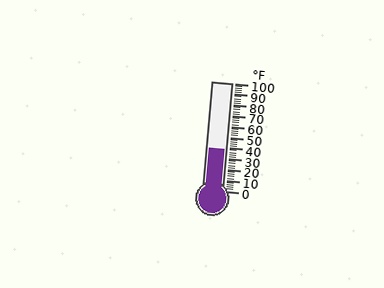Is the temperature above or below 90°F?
The temperature is below 90°F.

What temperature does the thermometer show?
The thermometer shows approximately 38°F.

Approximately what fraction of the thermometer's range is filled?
The thermometer is filled to approximately 40% of its range.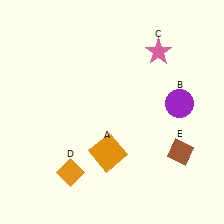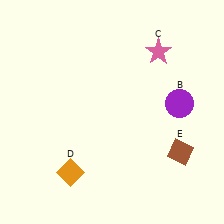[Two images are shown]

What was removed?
The orange square (A) was removed in Image 2.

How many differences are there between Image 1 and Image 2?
There is 1 difference between the two images.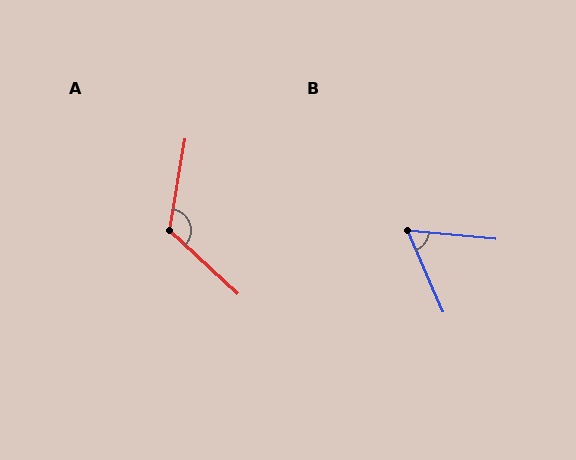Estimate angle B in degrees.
Approximately 61 degrees.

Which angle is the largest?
A, at approximately 123 degrees.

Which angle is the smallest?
B, at approximately 61 degrees.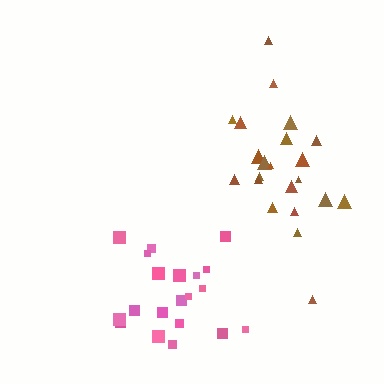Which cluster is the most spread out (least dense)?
Brown.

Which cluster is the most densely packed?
Pink.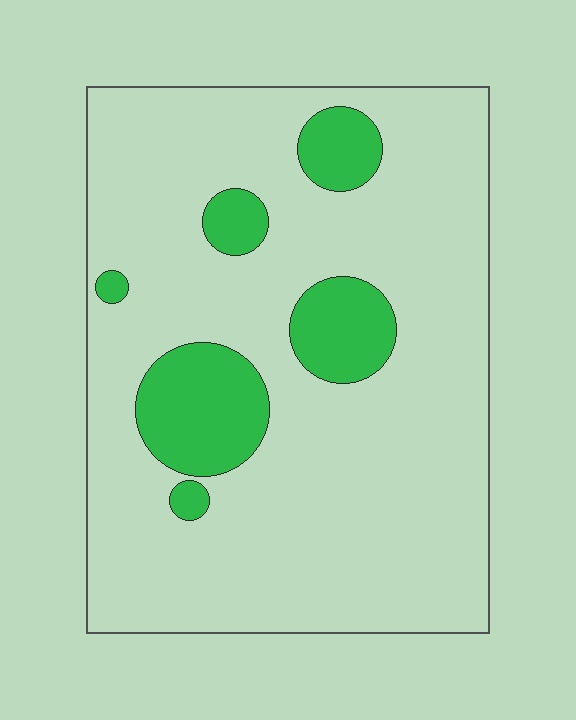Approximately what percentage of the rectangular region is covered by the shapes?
Approximately 15%.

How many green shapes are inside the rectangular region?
6.